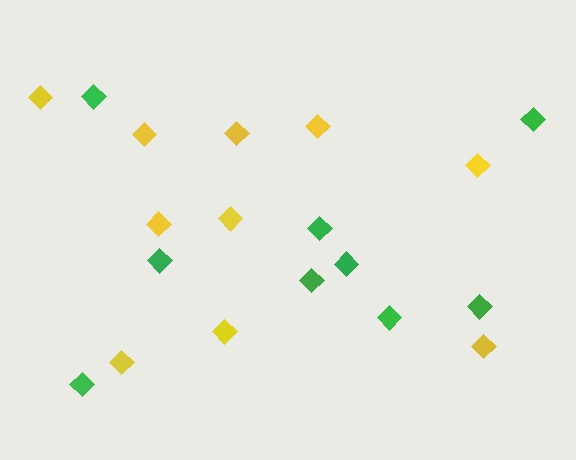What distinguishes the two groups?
There are 2 groups: one group of yellow diamonds (10) and one group of green diamonds (9).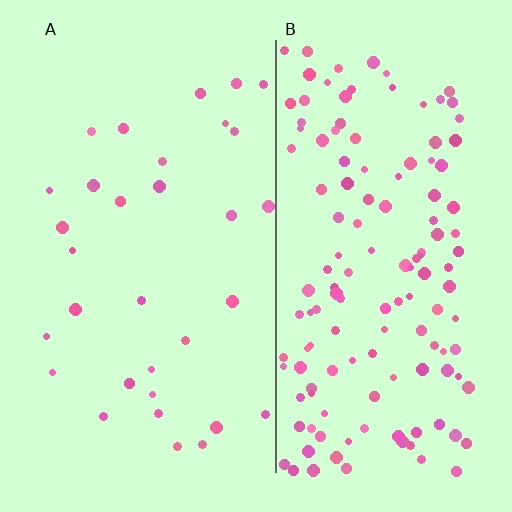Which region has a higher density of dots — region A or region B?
B (the right).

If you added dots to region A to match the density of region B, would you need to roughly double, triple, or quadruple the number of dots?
Approximately quadruple.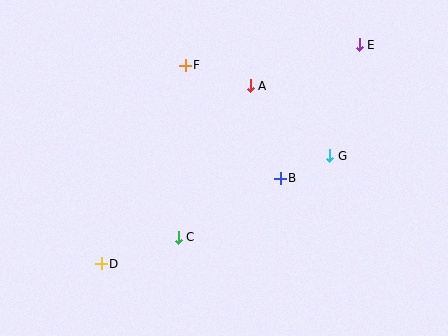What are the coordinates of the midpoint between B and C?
The midpoint between B and C is at (229, 208).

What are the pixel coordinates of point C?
Point C is at (178, 237).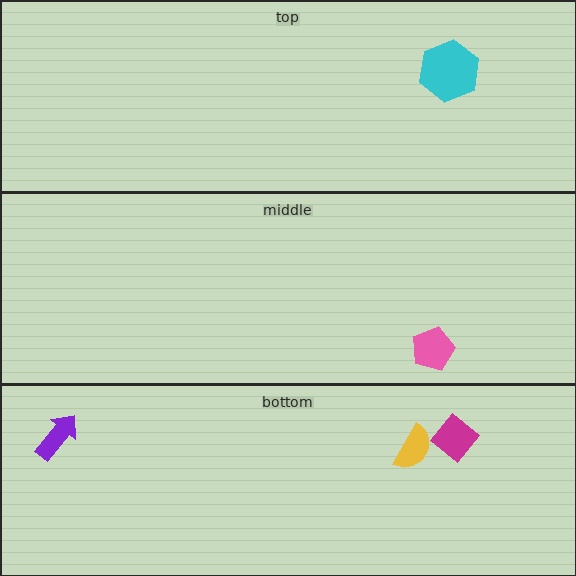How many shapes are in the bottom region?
3.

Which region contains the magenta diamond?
The bottom region.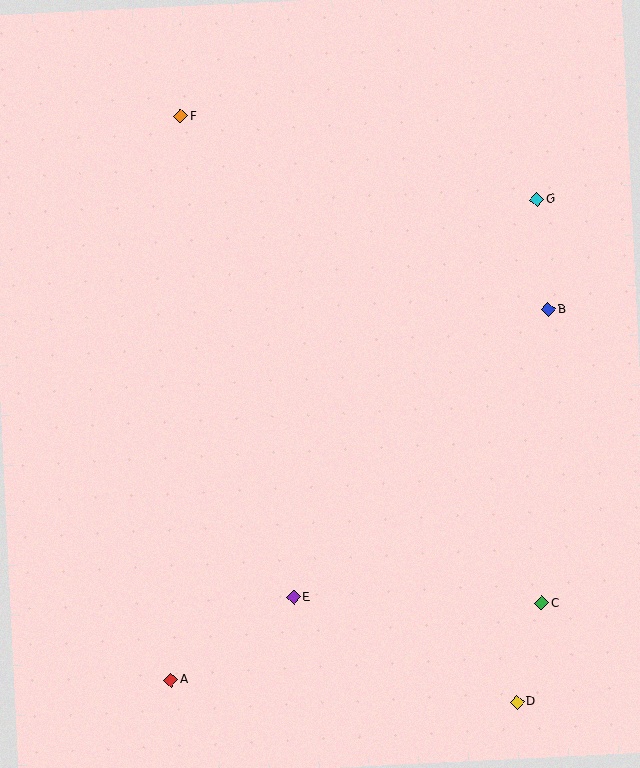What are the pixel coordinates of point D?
Point D is at (517, 702).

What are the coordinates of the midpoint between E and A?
The midpoint between E and A is at (232, 639).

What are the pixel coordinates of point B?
Point B is at (548, 310).